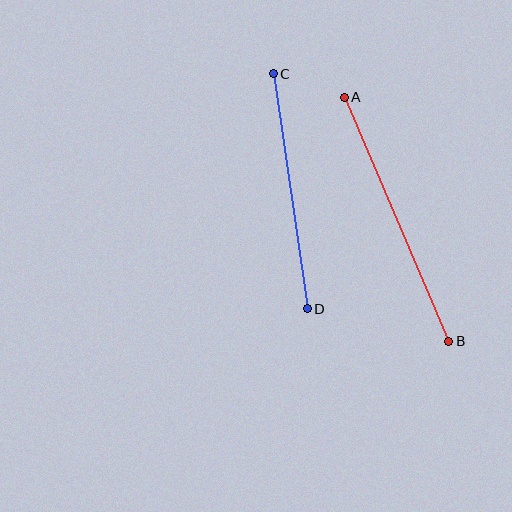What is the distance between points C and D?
The distance is approximately 237 pixels.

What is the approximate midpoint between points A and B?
The midpoint is at approximately (396, 219) pixels.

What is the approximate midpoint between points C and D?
The midpoint is at approximately (290, 191) pixels.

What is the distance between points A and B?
The distance is approximately 265 pixels.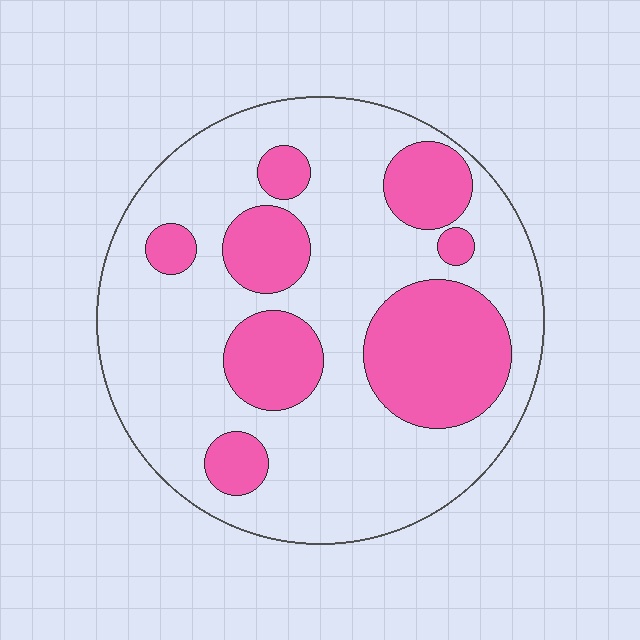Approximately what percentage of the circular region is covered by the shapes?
Approximately 30%.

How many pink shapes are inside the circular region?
8.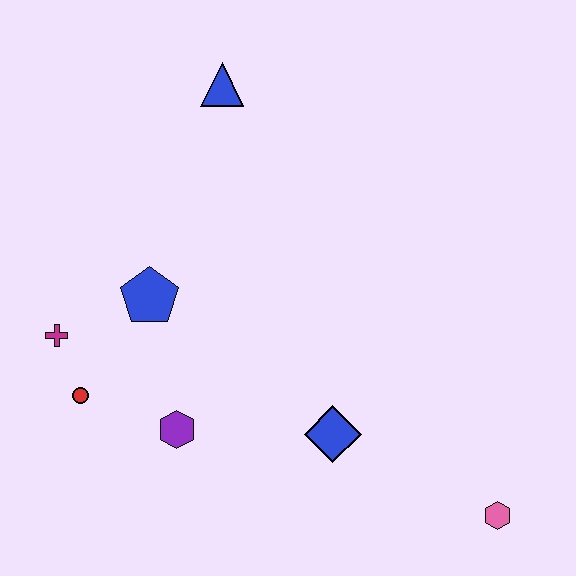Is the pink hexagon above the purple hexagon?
No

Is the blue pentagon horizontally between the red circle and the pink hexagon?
Yes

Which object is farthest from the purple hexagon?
The blue triangle is farthest from the purple hexagon.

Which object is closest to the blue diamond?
The purple hexagon is closest to the blue diamond.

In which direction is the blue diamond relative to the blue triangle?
The blue diamond is below the blue triangle.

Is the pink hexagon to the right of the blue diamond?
Yes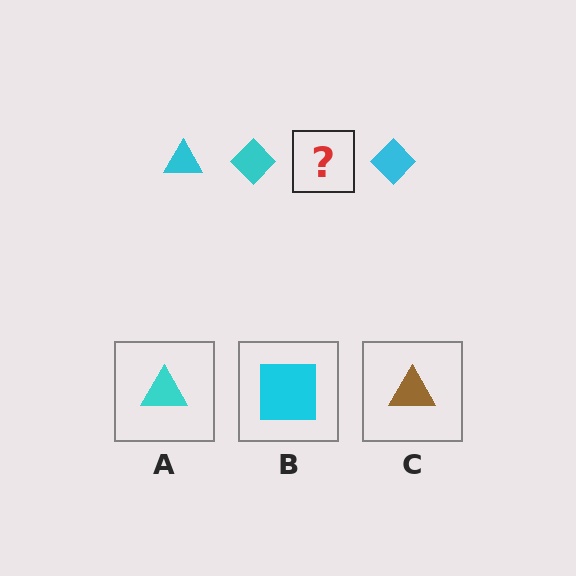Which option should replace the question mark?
Option A.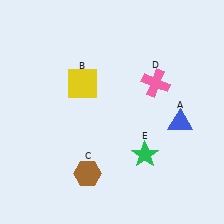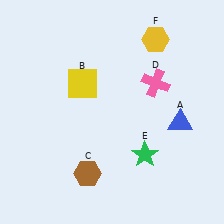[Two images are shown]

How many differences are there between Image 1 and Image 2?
There is 1 difference between the two images.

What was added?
A yellow hexagon (F) was added in Image 2.